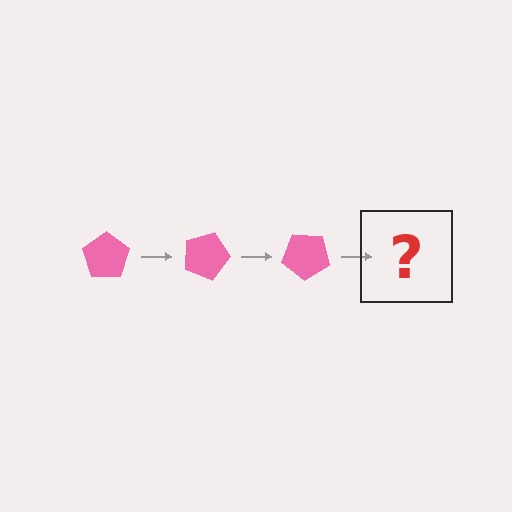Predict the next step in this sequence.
The next step is a pink pentagon rotated 60 degrees.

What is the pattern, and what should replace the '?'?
The pattern is that the pentagon rotates 20 degrees each step. The '?' should be a pink pentagon rotated 60 degrees.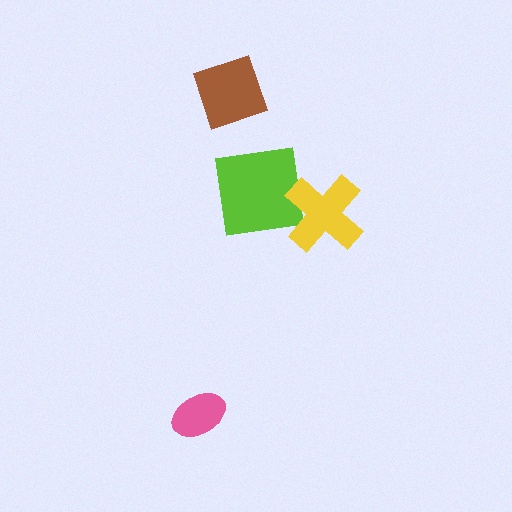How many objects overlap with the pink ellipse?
0 objects overlap with the pink ellipse.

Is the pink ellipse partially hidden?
No, no other shape covers it.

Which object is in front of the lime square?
The yellow cross is in front of the lime square.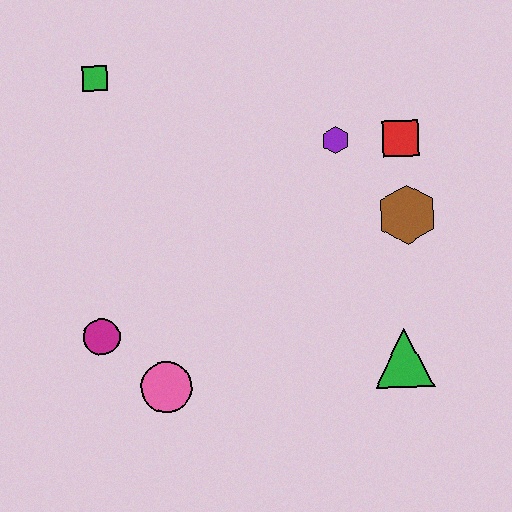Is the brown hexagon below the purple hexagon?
Yes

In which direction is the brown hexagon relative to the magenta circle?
The brown hexagon is to the right of the magenta circle.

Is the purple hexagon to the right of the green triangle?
No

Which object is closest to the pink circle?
The magenta circle is closest to the pink circle.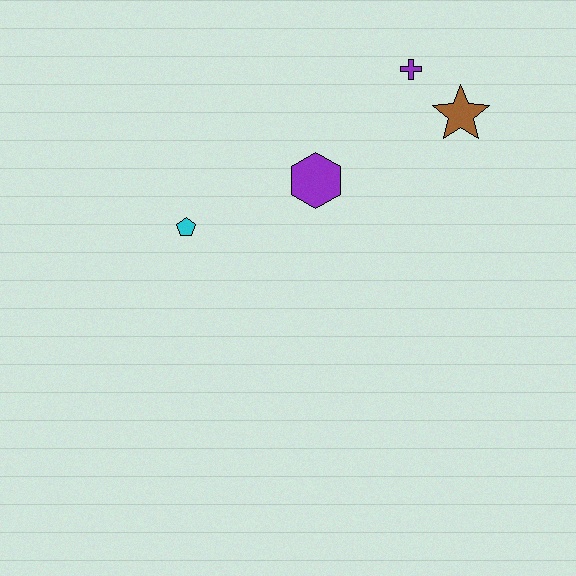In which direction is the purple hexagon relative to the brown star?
The purple hexagon is to the left of the brown star.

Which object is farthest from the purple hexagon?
The brown star is farthest from the purple hexagon.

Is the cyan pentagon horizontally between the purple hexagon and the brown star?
No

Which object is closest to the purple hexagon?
The cyan pentagon is closest to the purple hexagon.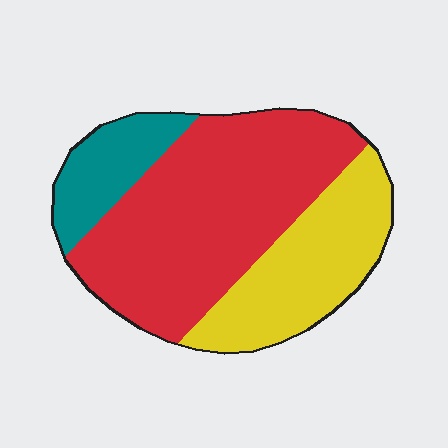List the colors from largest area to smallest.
From largest to smallest: red, yellow, teal.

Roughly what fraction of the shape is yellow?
Yellow takes up about one third (1/3) of the shape.